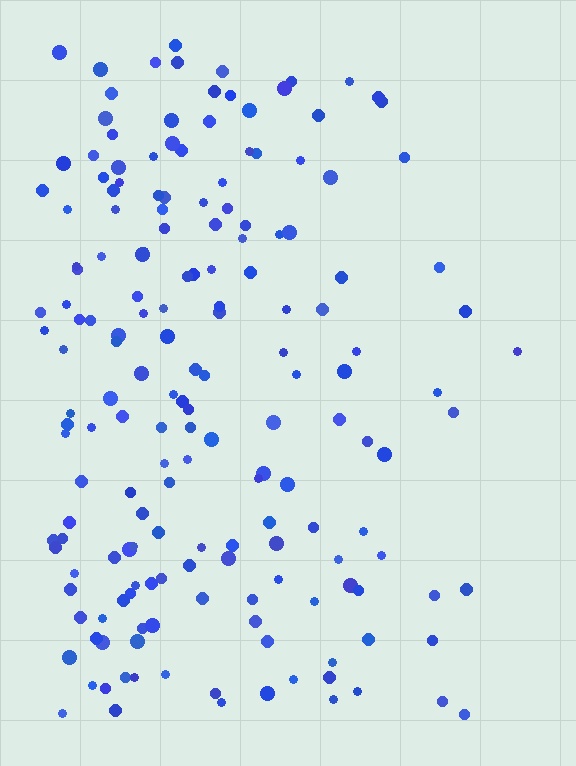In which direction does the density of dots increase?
From right to left, with the left side densest.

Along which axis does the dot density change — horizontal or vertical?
Horizontal.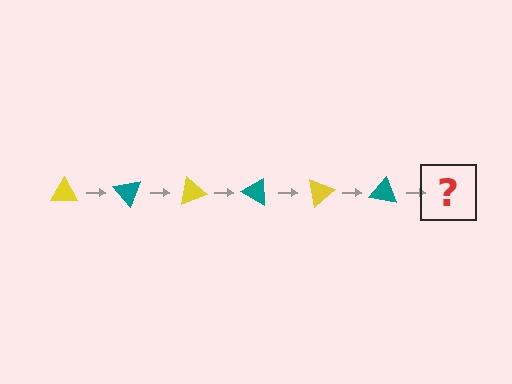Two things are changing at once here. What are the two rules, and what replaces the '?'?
The two rules are that it rotates 50 degrees each step and the color cycles through yellow and teal. The '?' should be a yellow triangle, rotated 300 degrees from the start.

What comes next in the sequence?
The next element should be a yellow triangle, rotated 300 degrees from the start.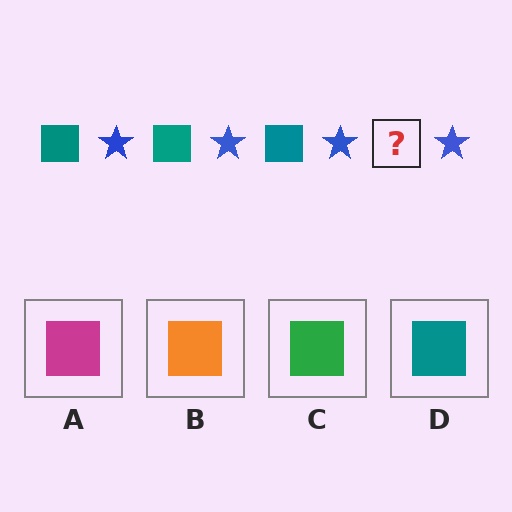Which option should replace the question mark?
Option D.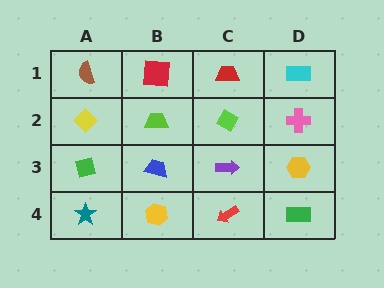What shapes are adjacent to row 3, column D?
A pink cross (row 2, column D), a green rectangle (row 4, column D), a purple arrow (row 3, column C).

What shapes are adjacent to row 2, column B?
A red square (row 1, column B), a blue trapezoid (row 3, column B), a yellow diamond (row 2, column A), a lime diamond (row 2, column C).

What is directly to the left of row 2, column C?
A lime trapezoid.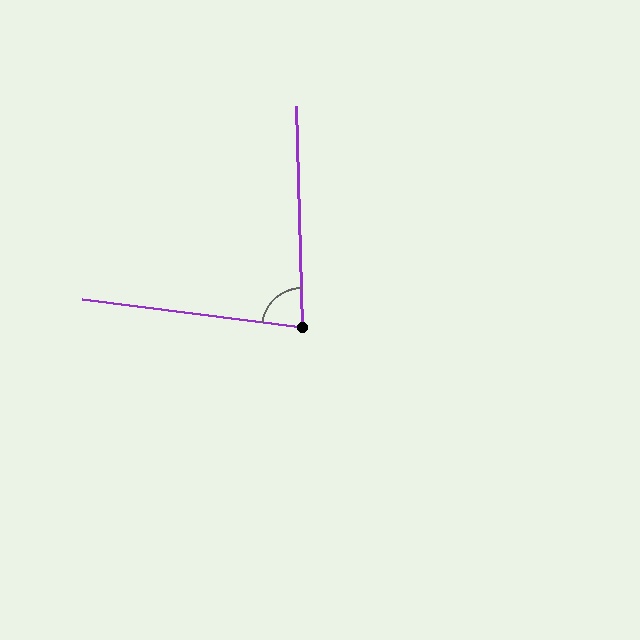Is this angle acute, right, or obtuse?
It is acute.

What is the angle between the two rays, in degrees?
Approximately 81 degrees.